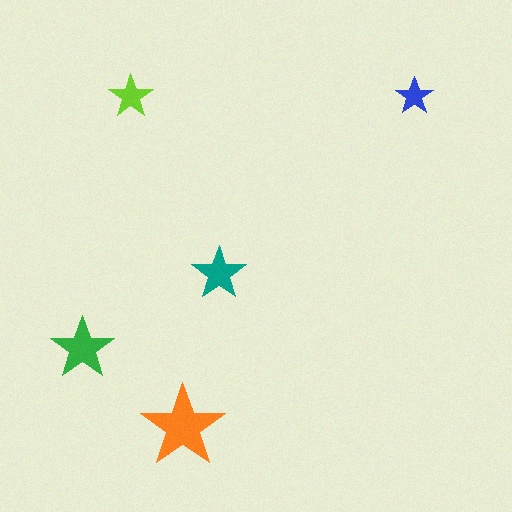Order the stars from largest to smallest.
the orange one, the green one, the teal one, the lime one, the blue one.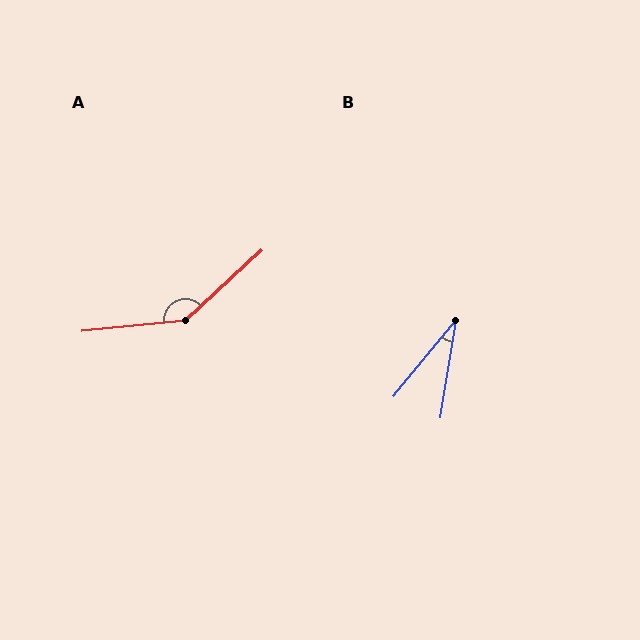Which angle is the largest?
A, at approximately 143 degrees.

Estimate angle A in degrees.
Approximately 143 degrees.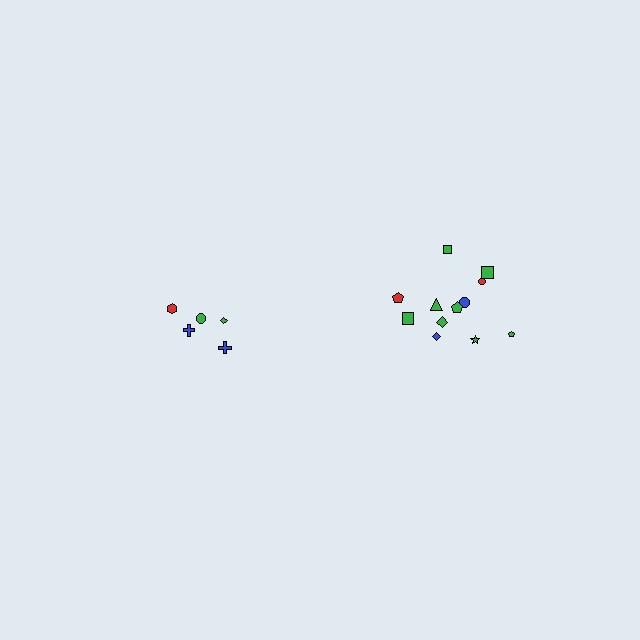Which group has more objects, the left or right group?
The right group.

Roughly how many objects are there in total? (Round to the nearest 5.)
Roughly 15 objects in total.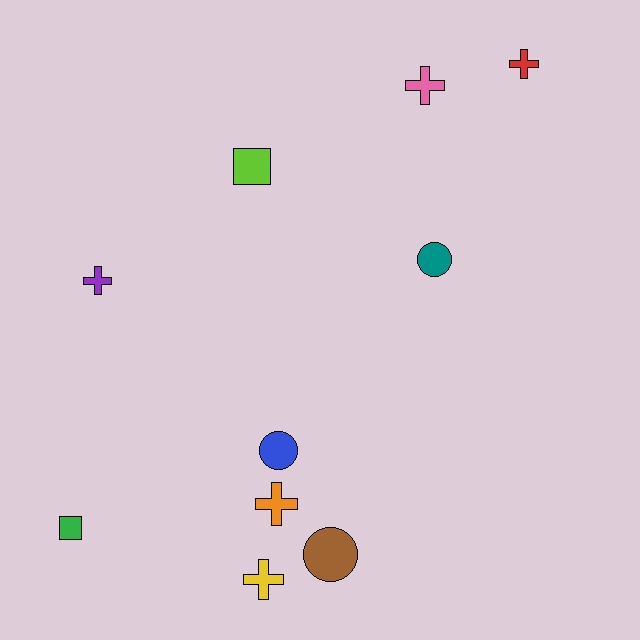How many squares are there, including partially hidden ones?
There are 2 squares.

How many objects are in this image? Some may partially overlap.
There are 10 objects.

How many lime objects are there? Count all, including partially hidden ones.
There is 1 lime object.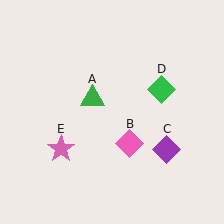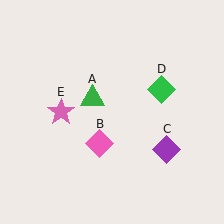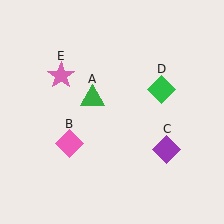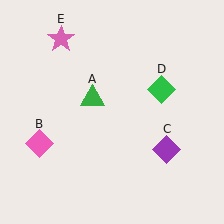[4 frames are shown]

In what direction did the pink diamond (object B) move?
The pink diamond (object B) moved left.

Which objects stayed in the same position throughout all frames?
Green triangle (object A) and purple diamond (object C) and green diamond (object D) remained stationary.